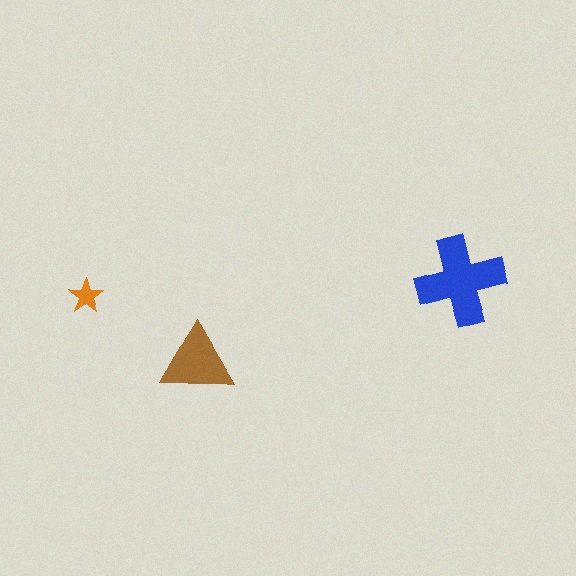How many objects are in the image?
There are 3 objects in the image.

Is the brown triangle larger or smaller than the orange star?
Larger.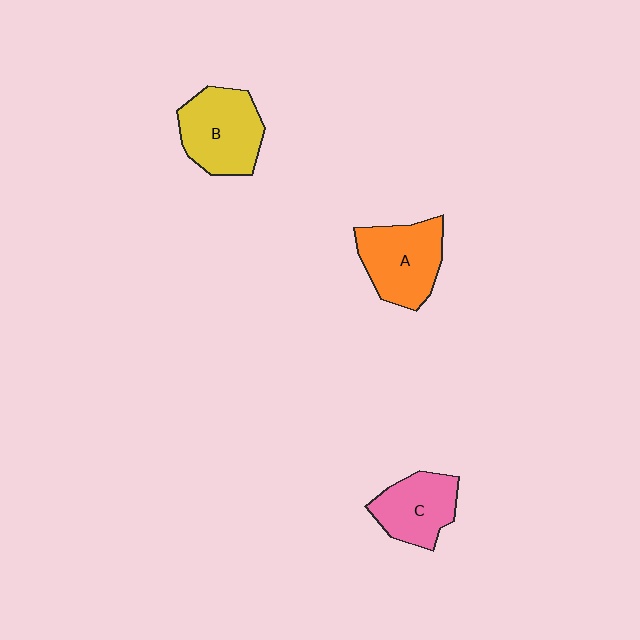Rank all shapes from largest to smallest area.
From largest to smallest: B (yellow), A (orange), C (pink).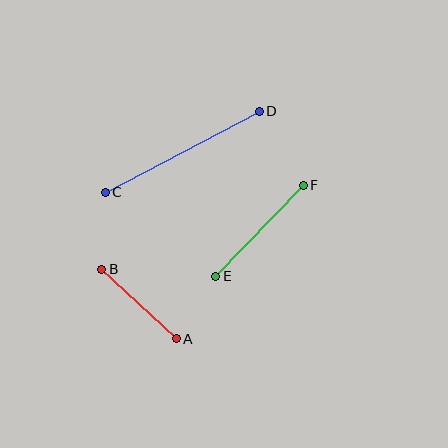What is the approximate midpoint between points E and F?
The midpoint is at approximately (260, 231) pixels.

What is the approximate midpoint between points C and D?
The midpoint is at approximately (182, 152) pixels.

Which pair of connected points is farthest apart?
Points C and D are farthest apart.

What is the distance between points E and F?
The distance is approximately 126 pixels.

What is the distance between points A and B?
The distance is approximately 102 pixels.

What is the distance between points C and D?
The distance is approximately 174 pixels.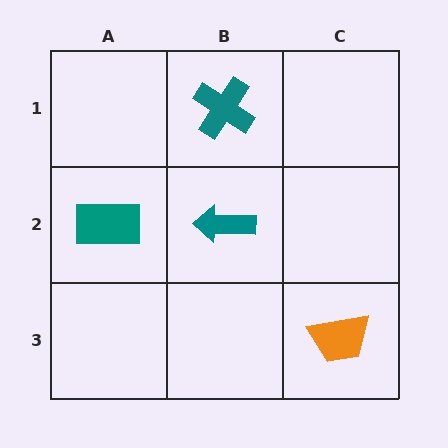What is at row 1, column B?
A teal cross.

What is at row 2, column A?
A teal rectangle.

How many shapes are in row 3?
1 shape.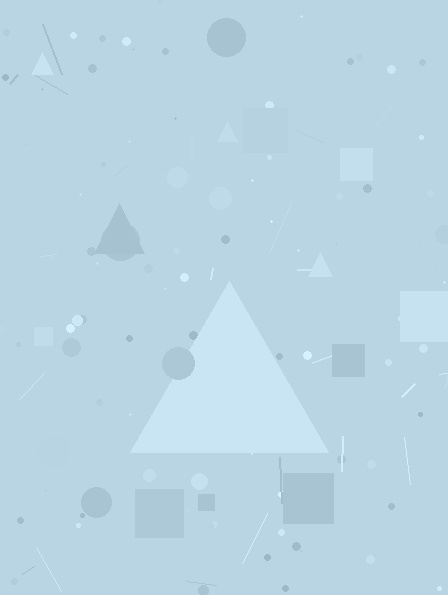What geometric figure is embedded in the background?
A triangle is embedded in the background.